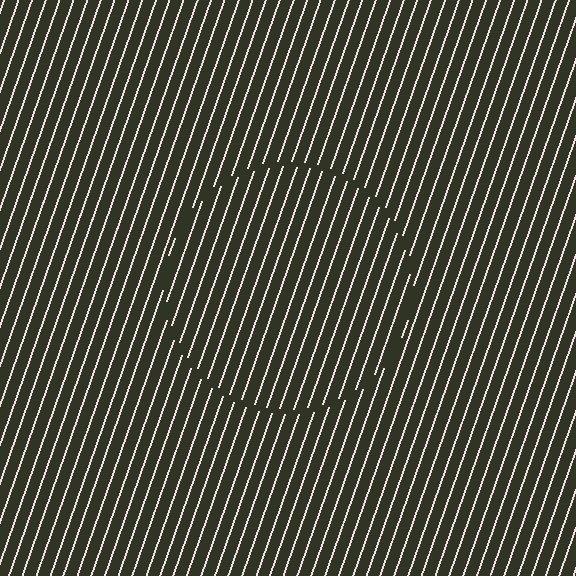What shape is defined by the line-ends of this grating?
An illusory circle. The interior of the shape contains the same grating, shifted by half a period — the contour is defined by the phase discontinuity where line-ends from the inner and outer gratings abut.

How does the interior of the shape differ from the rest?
The interior of the shape contains the same grating, shifted by half a period — the contour is defined by the phase discontinuity where line-ends from the inner and outer gratings abut.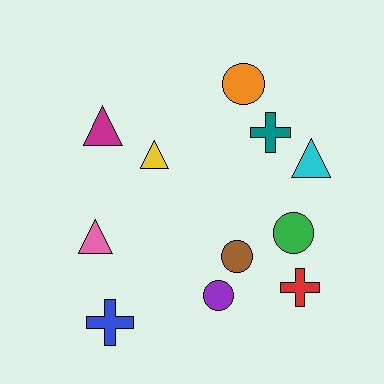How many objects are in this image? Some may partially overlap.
There are 11 objects.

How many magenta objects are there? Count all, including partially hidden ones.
There is 1 magenta object.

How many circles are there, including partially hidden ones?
There are 4 circles.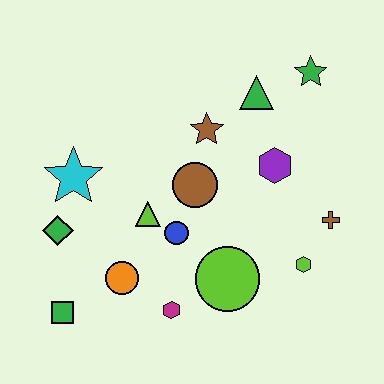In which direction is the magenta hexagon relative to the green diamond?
The magenta hexagon is to the right of the green diamond.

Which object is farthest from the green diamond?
The green star is farthest from the green diamond.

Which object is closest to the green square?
The orange circle is closest to the green square.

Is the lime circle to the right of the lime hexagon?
No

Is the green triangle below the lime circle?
No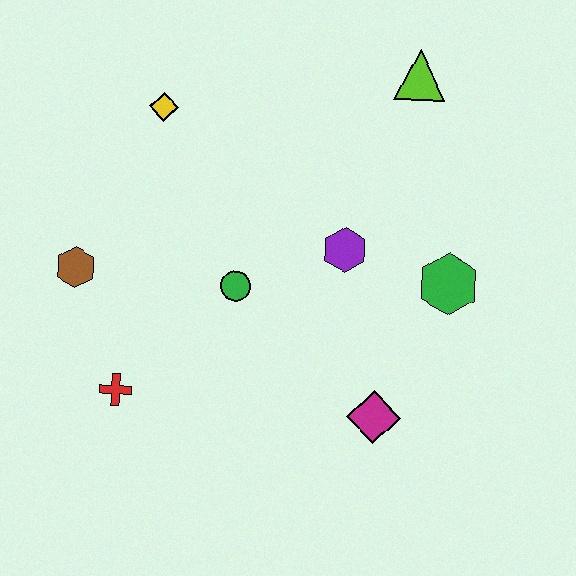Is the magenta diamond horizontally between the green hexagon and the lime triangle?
No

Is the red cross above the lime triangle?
No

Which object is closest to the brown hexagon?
The red cross is closest to the brown hexagon.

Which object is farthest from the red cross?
The lime triangle is farthest from the red cross.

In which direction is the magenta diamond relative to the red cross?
The magenta diamond is to the right of the red cross.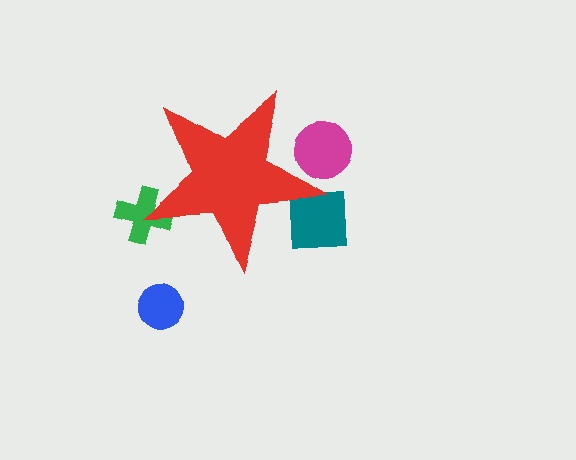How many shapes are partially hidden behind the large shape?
3 shapes are partially hidden.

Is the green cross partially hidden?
Yes, the green cross is partially hidden behind the red star.